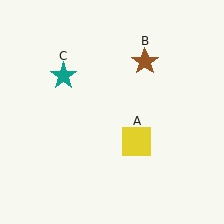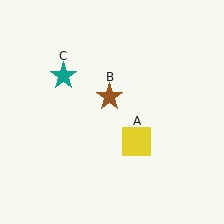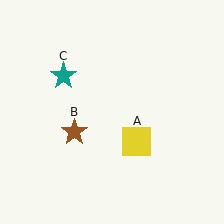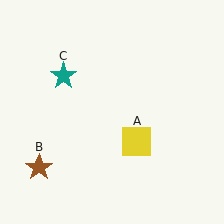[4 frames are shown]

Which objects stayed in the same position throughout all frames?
Yellow square (object A) and teal star (object C) remained stationary.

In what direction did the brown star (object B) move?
The brown star (object B) moved down and to the left.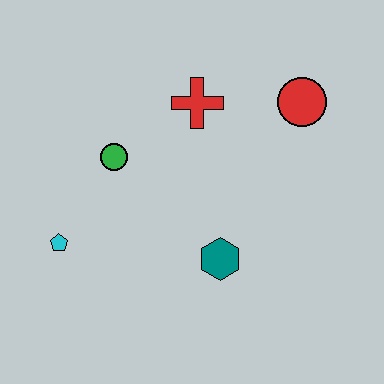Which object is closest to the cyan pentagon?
The green circle is closest to the cyan pentagon.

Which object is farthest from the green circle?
The red circle is farthest from the green circle.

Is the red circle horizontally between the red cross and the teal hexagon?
No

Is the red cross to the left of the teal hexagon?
Yes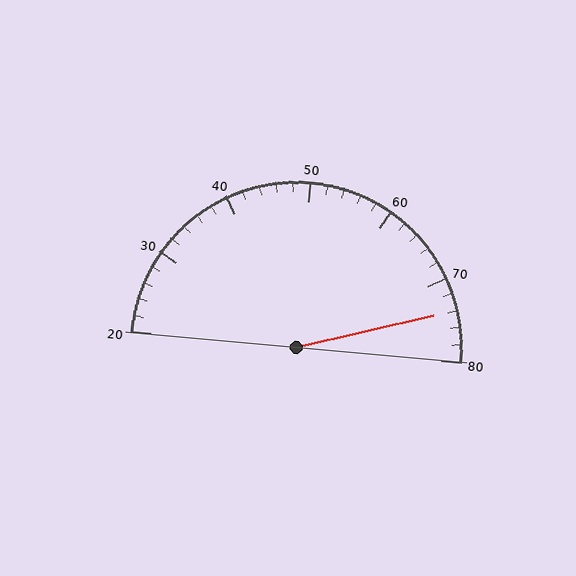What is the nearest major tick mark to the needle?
The nearest major tick mark is 70.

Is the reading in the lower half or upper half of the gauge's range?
The reading is in the upper half of the range (20 to 80).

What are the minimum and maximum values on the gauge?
The gauge ranges from 20 to 80.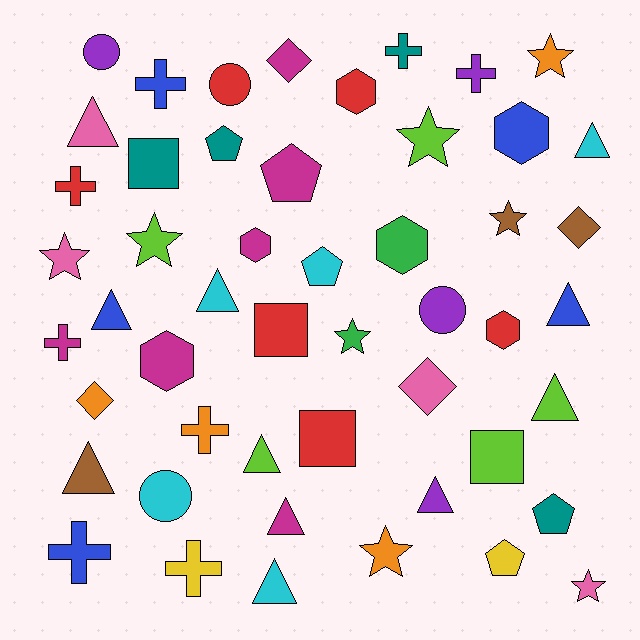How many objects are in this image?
There are 50 objects.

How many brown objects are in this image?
There are 3 brown objects.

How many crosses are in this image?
There are 8 crosses.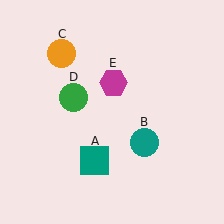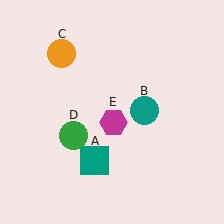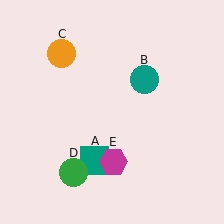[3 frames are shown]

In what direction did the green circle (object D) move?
The green circle (object D) moved down.